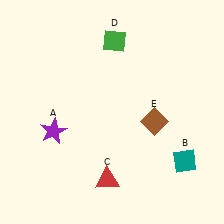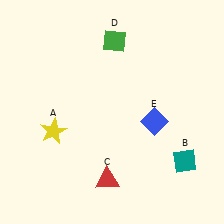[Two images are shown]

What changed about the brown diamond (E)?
In Image 1, E is brown. In Image 2, it changed to blue.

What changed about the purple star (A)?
In Image 1, A is purple. In Image 2, it changed to yellow.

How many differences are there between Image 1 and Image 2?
There are 2 differences between the two images.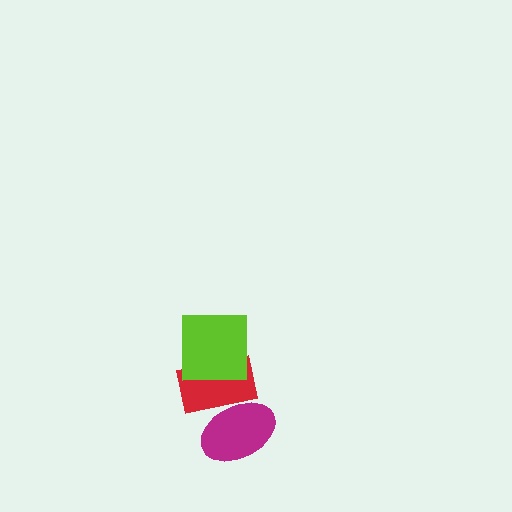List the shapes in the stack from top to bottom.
From top to bottom: the lime square, the red rectangle, the magenta ellipse.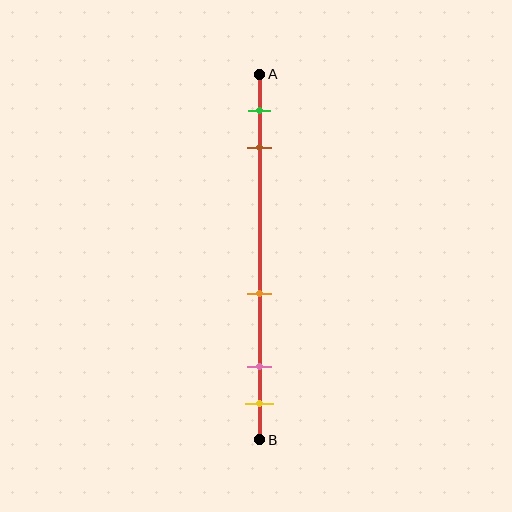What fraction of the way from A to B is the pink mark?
The pink mark is approximately 80% (0.8) of the way from A to B.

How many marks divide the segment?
There are 5 marks dividing the segment.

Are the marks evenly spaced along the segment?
No, the marks are not evenly spaced.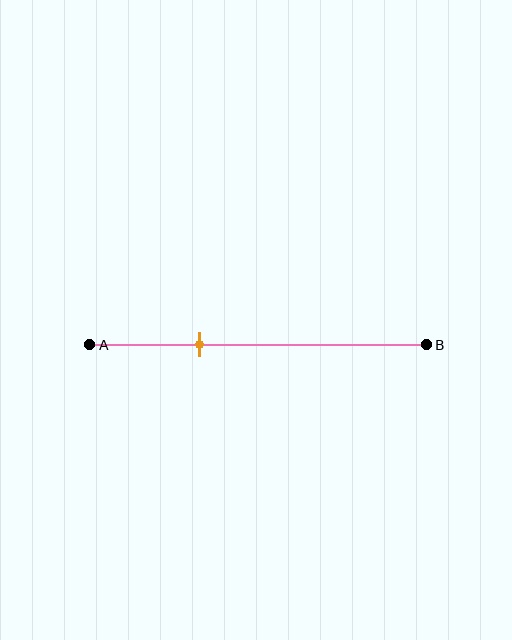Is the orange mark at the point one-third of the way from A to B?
Yes, the mark is approximately at the one-third point.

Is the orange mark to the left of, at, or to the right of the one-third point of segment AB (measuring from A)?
The orange mark is approximately at the one-third point of segment AB.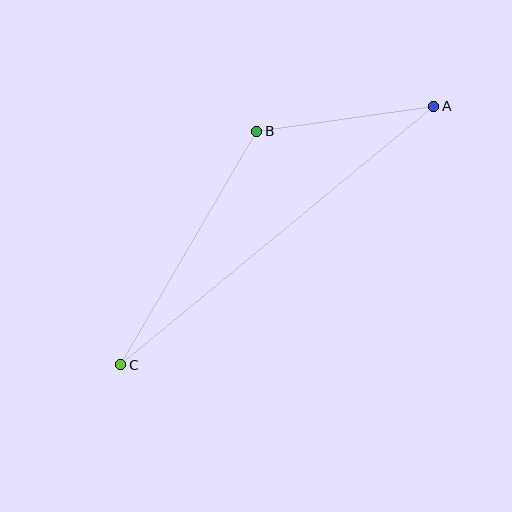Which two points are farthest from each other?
Points A and C are farthest from each other.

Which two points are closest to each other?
Points A and B are closest to each other.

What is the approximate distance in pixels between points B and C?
The distance between B and C is approximately 270 pixels.